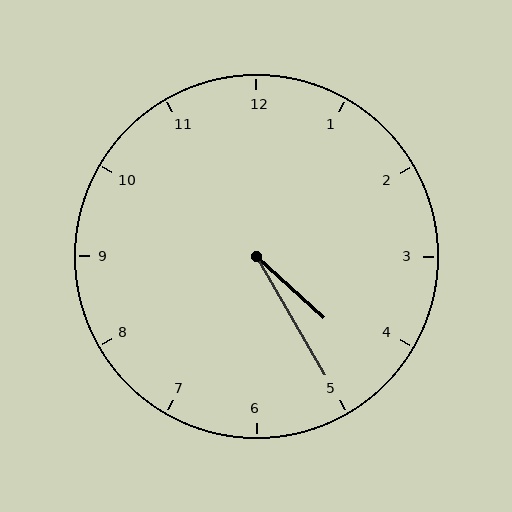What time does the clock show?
4:25.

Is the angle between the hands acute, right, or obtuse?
It is acute.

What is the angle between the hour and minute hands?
Approximately 18 degrees.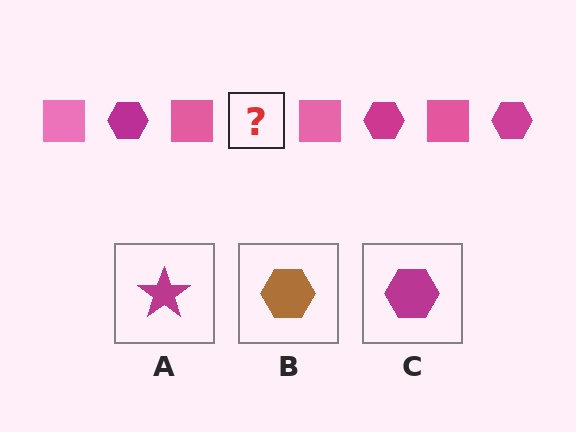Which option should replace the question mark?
Option C.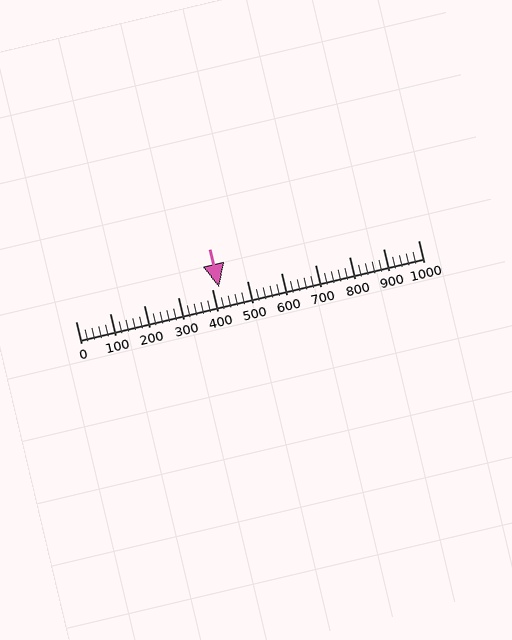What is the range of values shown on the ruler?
The ruler shows values from 0 to 1000.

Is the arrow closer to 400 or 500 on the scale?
The arrow is closer to 400.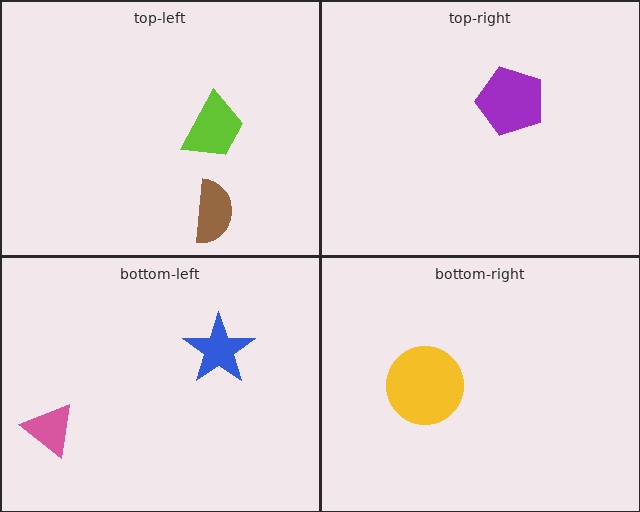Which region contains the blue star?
The bottom-left region.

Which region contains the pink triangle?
The bottom-left region.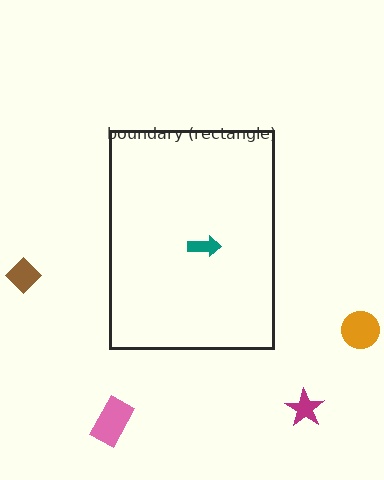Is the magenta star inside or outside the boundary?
Outside.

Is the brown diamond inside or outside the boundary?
Outside.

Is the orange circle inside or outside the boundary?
Outside.